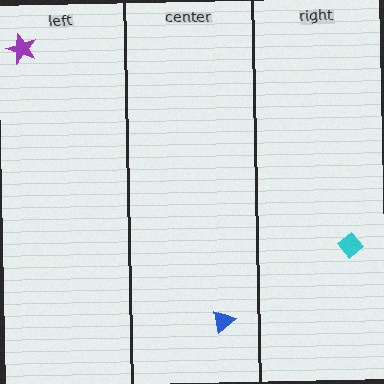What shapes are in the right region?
The cyan diamond.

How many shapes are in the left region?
1.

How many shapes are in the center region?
1.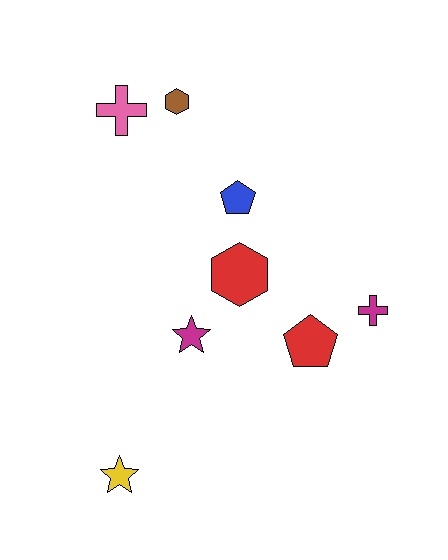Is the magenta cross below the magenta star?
No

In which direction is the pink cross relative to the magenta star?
The pink cross is above the magenta star.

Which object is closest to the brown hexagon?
The pink cross is closest to the brown hexagon.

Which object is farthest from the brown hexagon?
The yellow star is farthest from the brown hexagon.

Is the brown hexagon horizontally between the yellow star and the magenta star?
Yes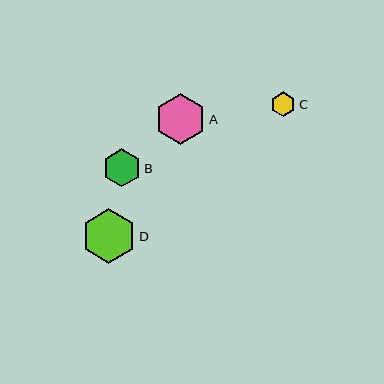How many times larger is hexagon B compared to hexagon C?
Hexagon B is approximately 1.5 times the size of hexagon C.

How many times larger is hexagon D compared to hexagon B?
Hexagon D is approximately 1.4 times the size of hexagon B.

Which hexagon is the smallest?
Hexagon C is the smallest with a size of approximately 25 pixels.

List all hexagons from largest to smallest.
From largest to smallest: D, A, B, C.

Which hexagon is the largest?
Hexagon D is the largest with a size of approximately 55 pixels.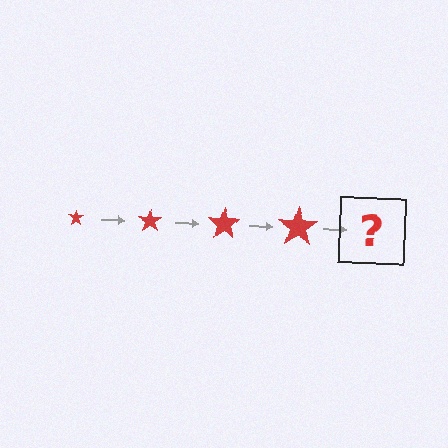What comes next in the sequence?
The next element should be a red star, larger than the previous one.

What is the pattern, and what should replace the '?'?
The pattern is that the star gets progressively larger each step. The '?' should be a red star, larger than the previous one.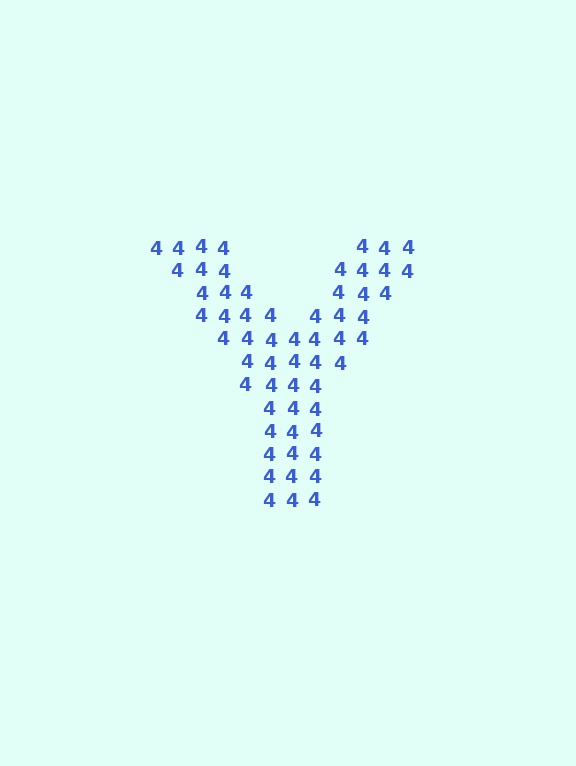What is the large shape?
The large shape is the letter Y.